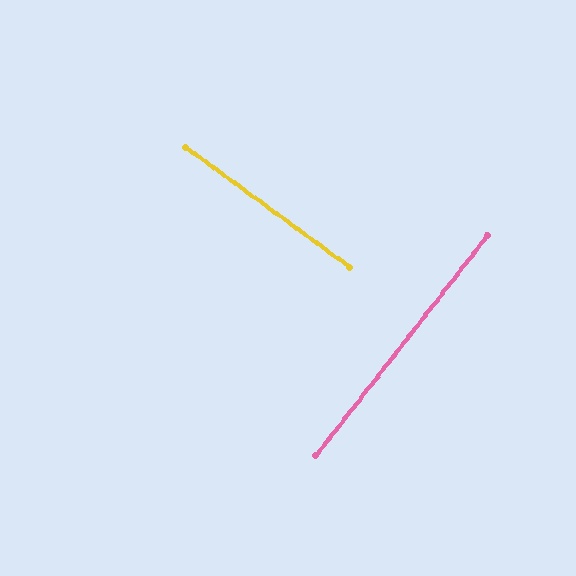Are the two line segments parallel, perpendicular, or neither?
Perpendicular — they meet at approximately 88°.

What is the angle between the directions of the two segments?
Approximately 88 degrees.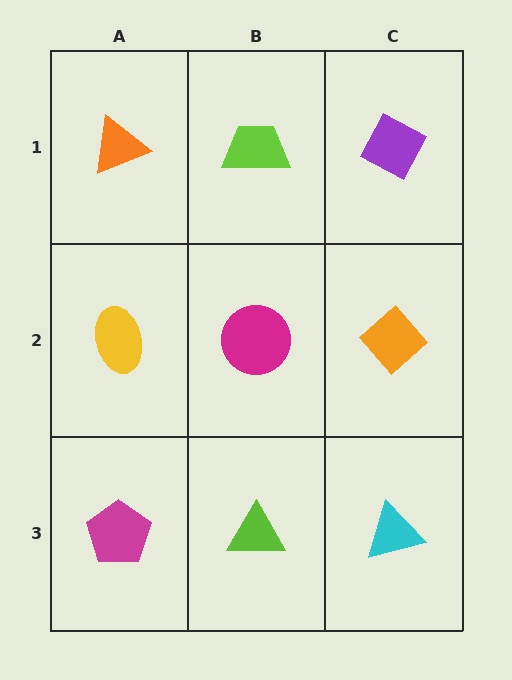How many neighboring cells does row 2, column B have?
4.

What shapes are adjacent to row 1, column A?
A yellow ellipse (row 2, column A), a lime trapezoid (row 1, column B).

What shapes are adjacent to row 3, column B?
A magenta circle (row 2, column B), a magenta pentagon (row 3, column A), a cyan triangle (row 3, column C).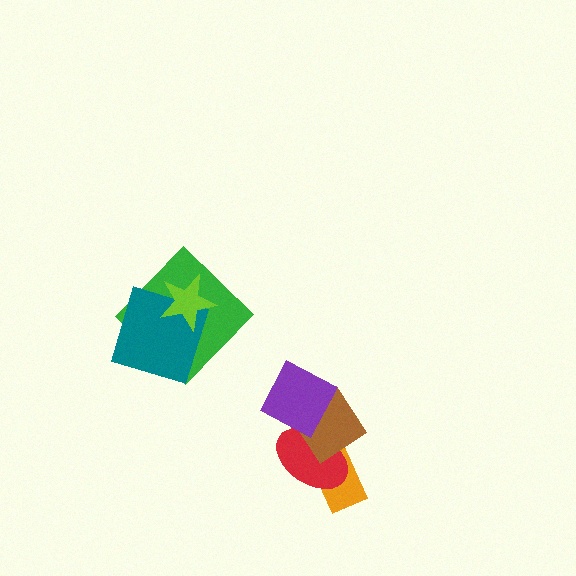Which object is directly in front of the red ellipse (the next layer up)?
The brown diamond is directly in front of the red ellipse.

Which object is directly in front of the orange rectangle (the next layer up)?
The red ellipse is directly in front of the orange rectangle.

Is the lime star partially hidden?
No, no other shape covers it.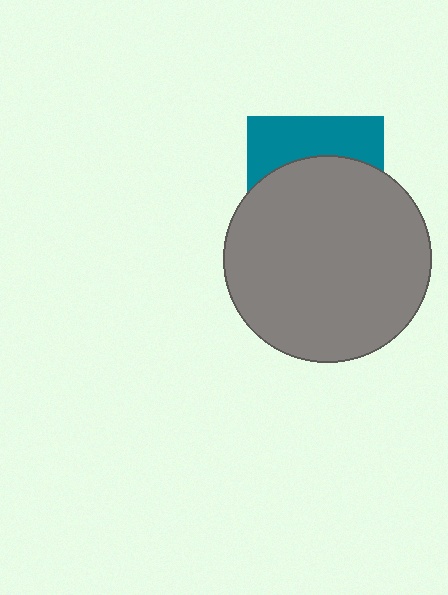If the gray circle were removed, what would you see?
You would see the complete teal square.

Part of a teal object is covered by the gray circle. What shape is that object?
It is a square.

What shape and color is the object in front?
The object in front is a gray circle.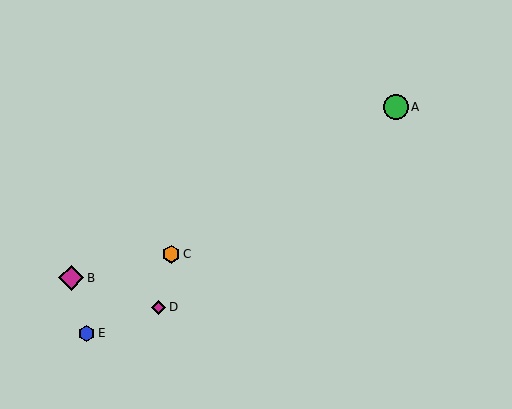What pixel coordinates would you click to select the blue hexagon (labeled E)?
Click at (87, 333) to select the blue hexagon E.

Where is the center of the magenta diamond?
The center of the magenta diamond is at (158, 307).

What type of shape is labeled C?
Shape C is an orange hexagon.